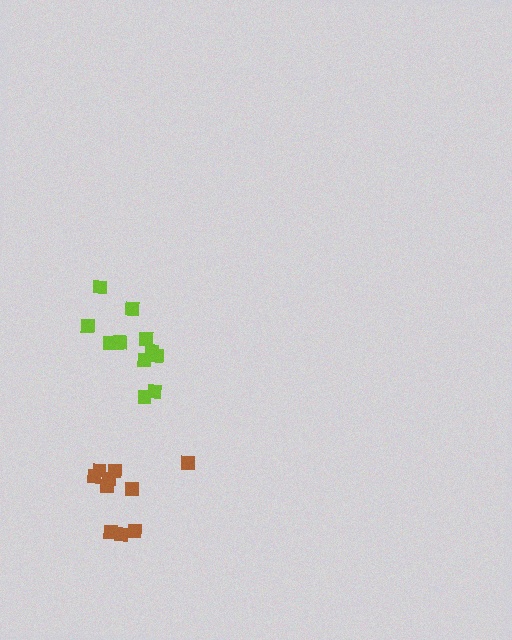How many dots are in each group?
Group 1: 10 dots, Group 2: 12 dots (22 total).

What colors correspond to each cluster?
The clusters are colored: brown, lime.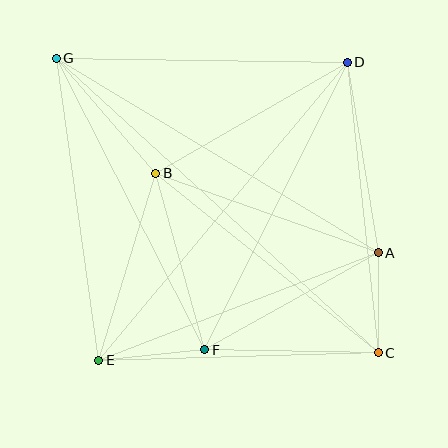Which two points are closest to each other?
Points A and C are closest to each other.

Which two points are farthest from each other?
Points C and G are farthest from each other.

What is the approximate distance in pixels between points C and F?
The distance between C and F is approximately 174 pixels.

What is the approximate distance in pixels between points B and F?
The distance between B and F is approximately 183 pixels.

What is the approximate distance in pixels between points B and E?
The distance between B and E is approximately 195 pixels.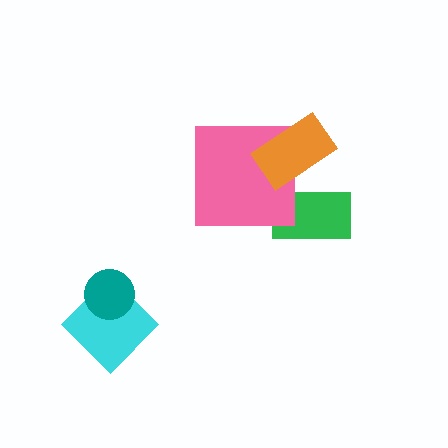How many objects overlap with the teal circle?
1 object overlaps with the teal circle.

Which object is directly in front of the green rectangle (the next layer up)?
The pink square is directly in front of the green rectangle.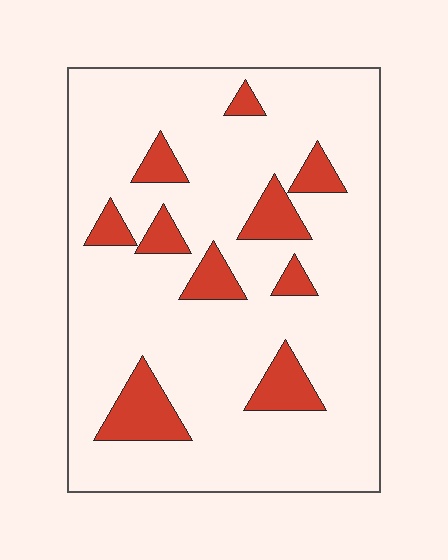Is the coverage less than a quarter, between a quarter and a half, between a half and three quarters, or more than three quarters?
Less than a quarter.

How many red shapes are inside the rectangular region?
10.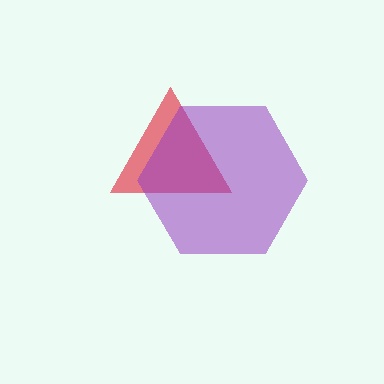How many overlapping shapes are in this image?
There are 2 overlapping shapes in the image.